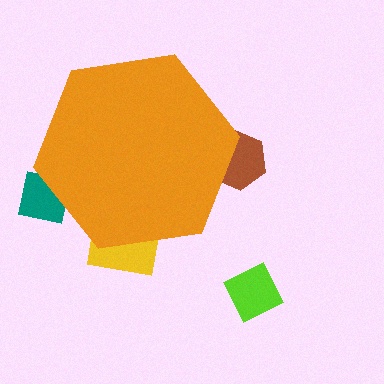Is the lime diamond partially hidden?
No, the lime diamond is fully visible.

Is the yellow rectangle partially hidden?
Yes, the yellow rectangle is partially hidden behind the orange hexagon.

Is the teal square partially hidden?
Yes, the teal square is partially hidden behind the orange hexagon.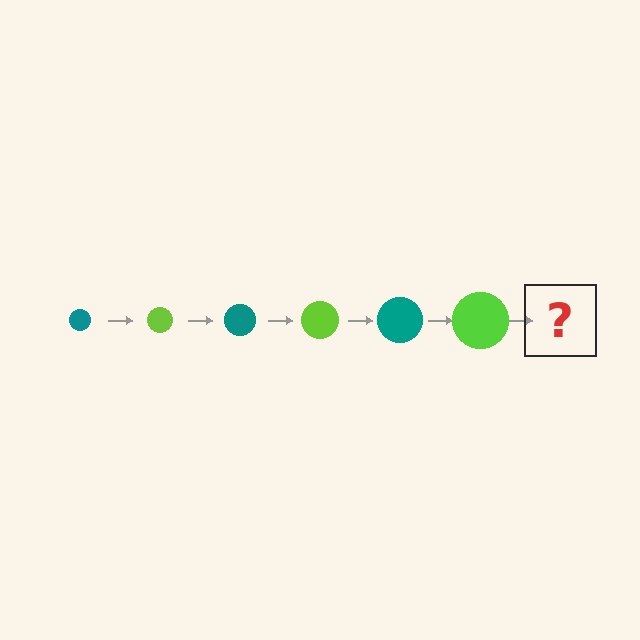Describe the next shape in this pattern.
It should be a teal circle, larger than the previous one.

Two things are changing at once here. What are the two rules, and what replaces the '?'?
The two rules are that the circle grows larger each step and the color cycles through teal and lime. The '?' should be a teal circle, larger than the previous one.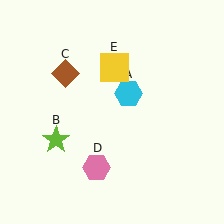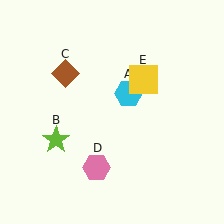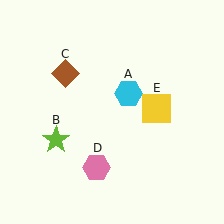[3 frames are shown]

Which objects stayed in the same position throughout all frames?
Cyan hexagon (object A) and lime star (object B) and brown diamond (object C) and pink hexagon (object D) remained stationary.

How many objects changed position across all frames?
1 object changed position: yellow square (object E).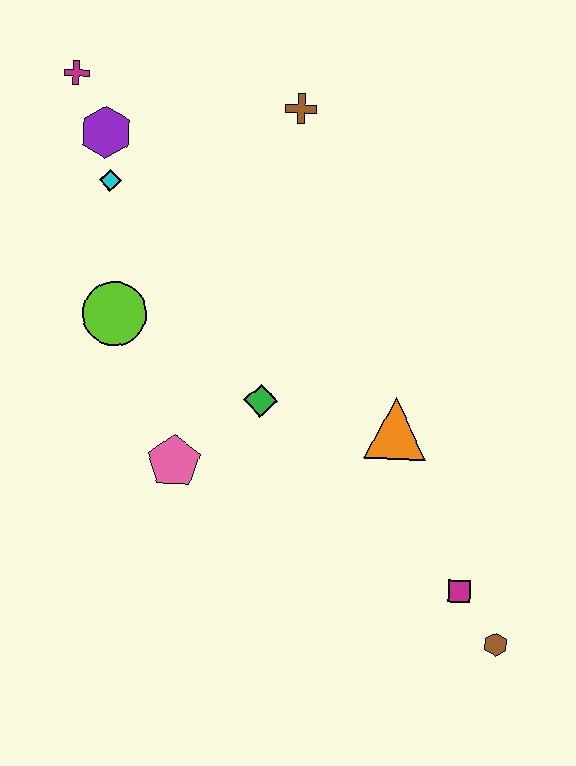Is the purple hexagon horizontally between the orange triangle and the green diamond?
No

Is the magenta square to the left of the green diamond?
No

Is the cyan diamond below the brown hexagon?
No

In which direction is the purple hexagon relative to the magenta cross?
The purple hexagon is below the magenta cross.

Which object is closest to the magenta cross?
The purple hexagon is closest to the magenta cross.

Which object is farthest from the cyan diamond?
The brown hexagon is farthest from the cyan diamond.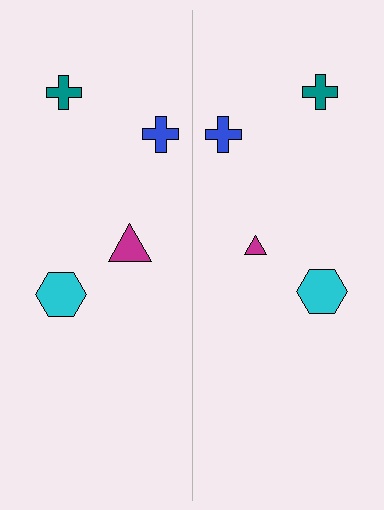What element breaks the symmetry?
The magenta triangle on the right side has a different size than its mirror counterpart.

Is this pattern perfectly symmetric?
No, the pattern is not perfectly symmetric. The magenta triangle on the right side has a different size than its mirror counterpart.